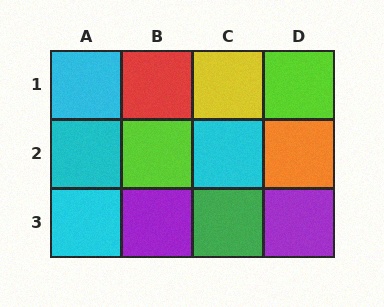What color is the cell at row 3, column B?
Purple.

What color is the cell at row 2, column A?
Cyan.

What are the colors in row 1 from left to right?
Cyan, red, yellow, lime.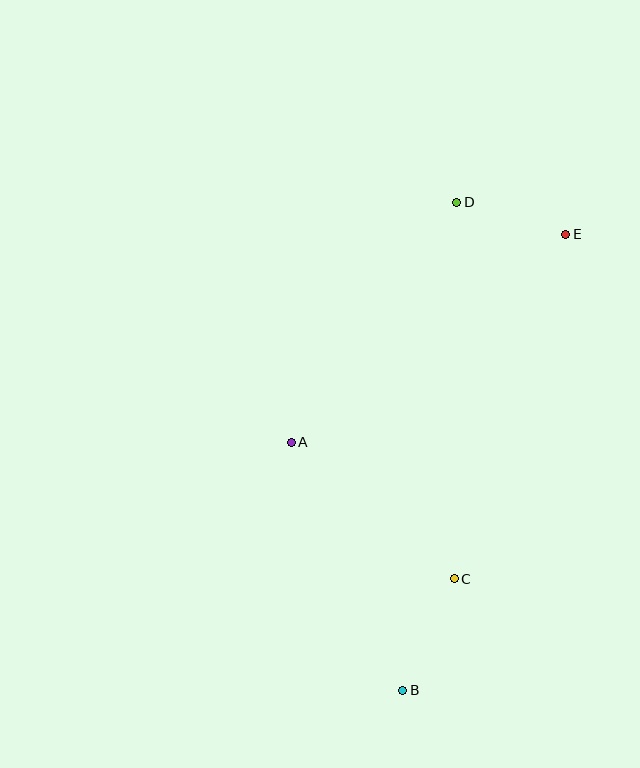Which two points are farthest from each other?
Points B and D are farthest from each other.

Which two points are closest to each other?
Points D and E are closest to each other.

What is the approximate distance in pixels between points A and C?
The distance between A and C is approximately 213 pixels.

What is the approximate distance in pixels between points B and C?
The distance between B and C is approximately 123 pixels.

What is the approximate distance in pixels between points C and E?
The distance between C and E is approximately 362 pixels.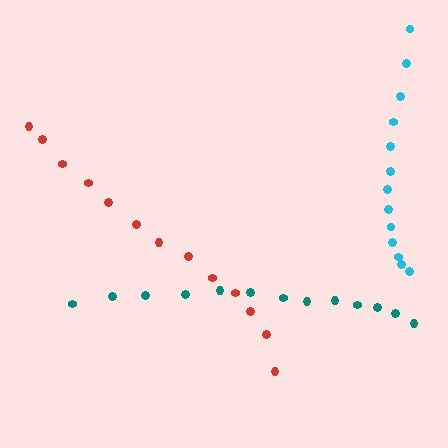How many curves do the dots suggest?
There are 3 distinct paths.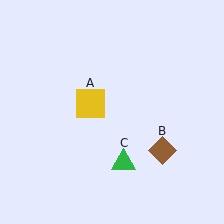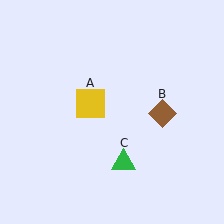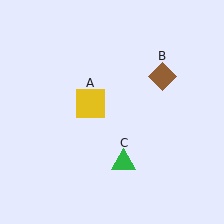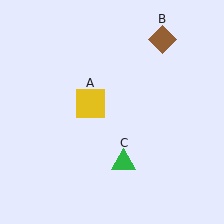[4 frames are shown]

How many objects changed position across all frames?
1 object changed position: brown diamond (object B).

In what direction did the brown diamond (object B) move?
The brown diamond (object B) moved up.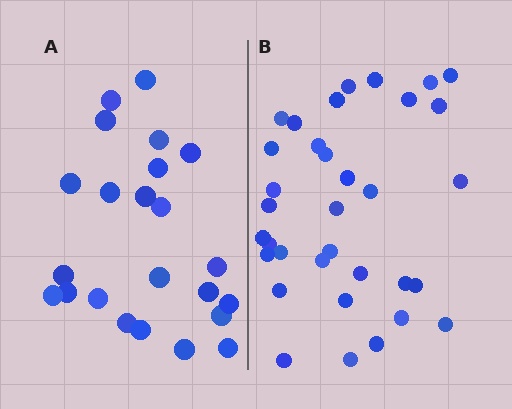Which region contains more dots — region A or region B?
Region B (the right region) has more dots.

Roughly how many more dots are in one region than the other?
Region B has roughly 12 or so more dots than region A.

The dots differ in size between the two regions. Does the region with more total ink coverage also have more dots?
No. Region A has more total ink coverage because its dots are larger, but region B actually contains more individual dots. Total area can be misleading — the number of items is what matters here.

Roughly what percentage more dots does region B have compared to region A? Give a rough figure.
About 50% more.